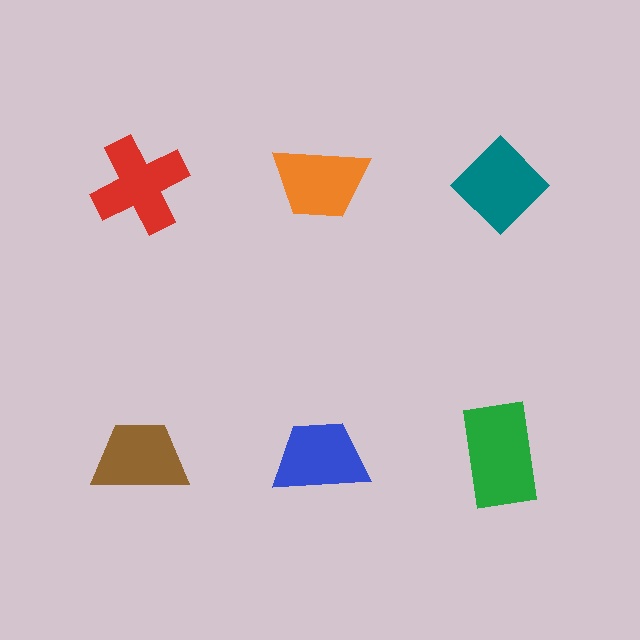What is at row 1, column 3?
A teal diamond.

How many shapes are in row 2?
3 shapes.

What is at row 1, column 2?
An orange trapezoid.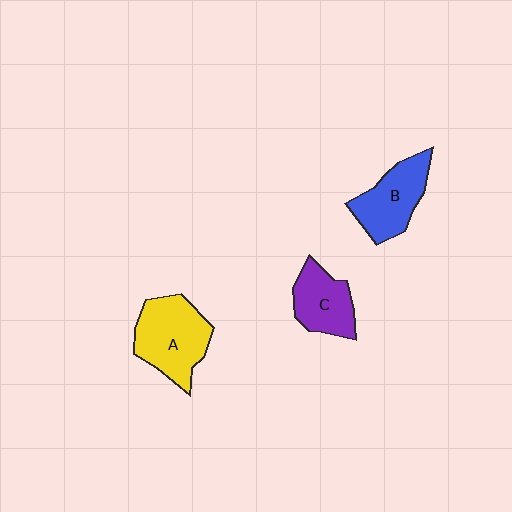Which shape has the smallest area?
Shape C (purple).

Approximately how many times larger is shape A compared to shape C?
Approximately 1.4 times.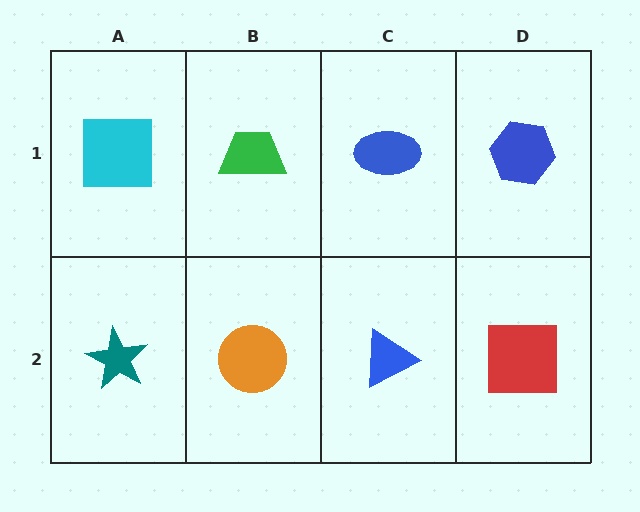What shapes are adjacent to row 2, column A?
A cyan square (row 1, column A), an orange circle (row 2, column B).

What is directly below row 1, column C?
A blue triangle.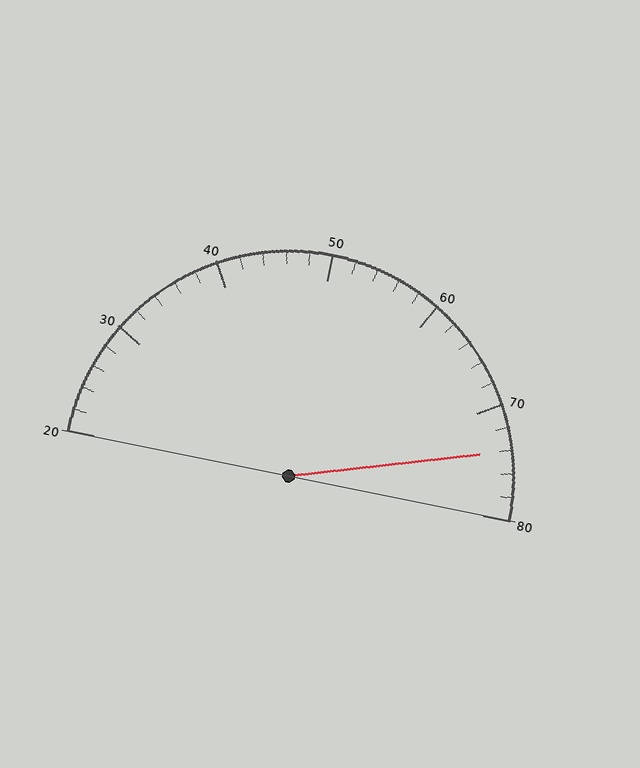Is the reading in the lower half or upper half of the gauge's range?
The reading is in the upper half of the range (20 to 80).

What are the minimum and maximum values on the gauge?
The gauge ranges from 20 to 80.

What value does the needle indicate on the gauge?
The needle indicates approximately 74.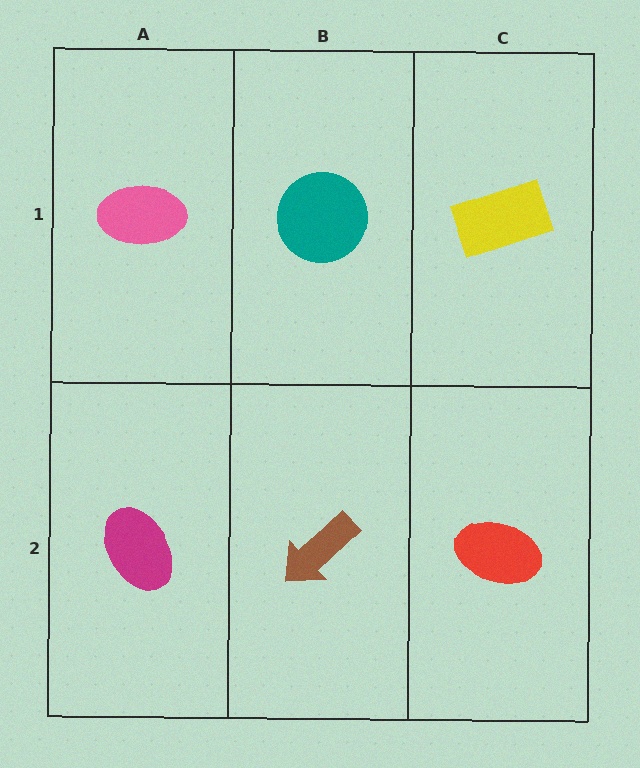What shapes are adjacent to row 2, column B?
A teal circle (row 1, column B), a magenta ellipse (row 2, column A), a red ellipse (row 2, column C).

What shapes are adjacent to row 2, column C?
A yellow rectangle (row 1, column C), a brown arrow (row 2, column B).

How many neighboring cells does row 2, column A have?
2.